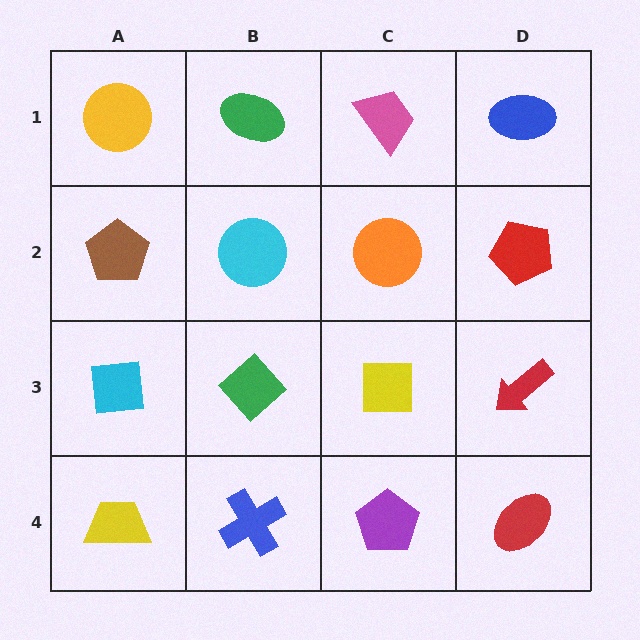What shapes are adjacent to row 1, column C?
An orange circle (row 2, column C), a green ellipse (row 1, column B), a blue ellipse (row 1, column D).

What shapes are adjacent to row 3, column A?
A brown pentagon (row 2, column A), a yellow trapezoid (row 4, column A), a green diamond (row 3, column B).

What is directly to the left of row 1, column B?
A yellow circle.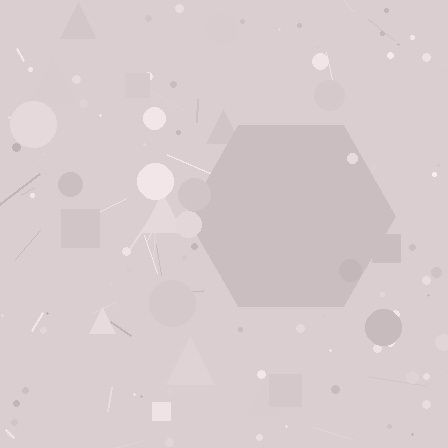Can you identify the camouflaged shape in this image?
The camouflaged shape is a hexagon.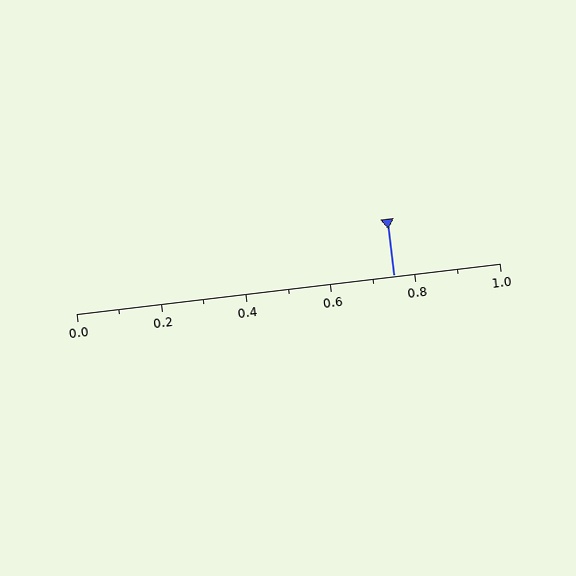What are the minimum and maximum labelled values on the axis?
The axis runs from 0.0 to 1.0.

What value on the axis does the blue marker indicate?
The marker indicates approximately 0.75.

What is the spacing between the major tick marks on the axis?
The major ticks are spaced 0.2 apart.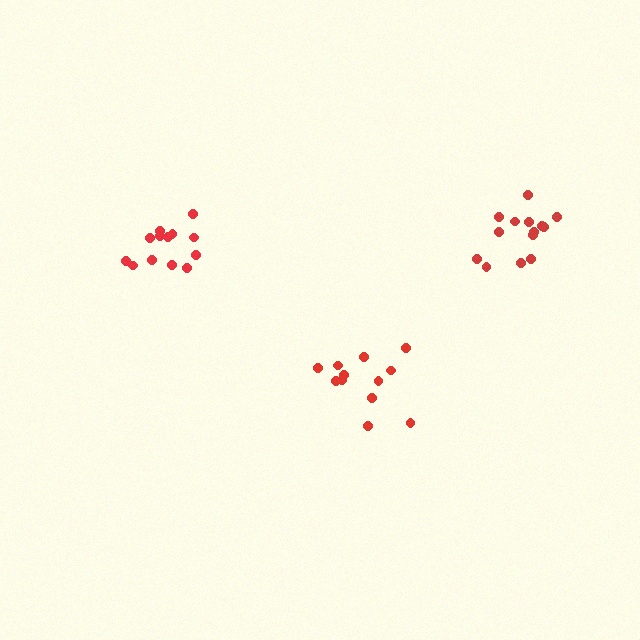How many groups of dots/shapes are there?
There are 3 groups.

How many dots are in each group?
Group 1: 12 dots, Group 2: 13 dots, Group 3: 14 dots (39 total).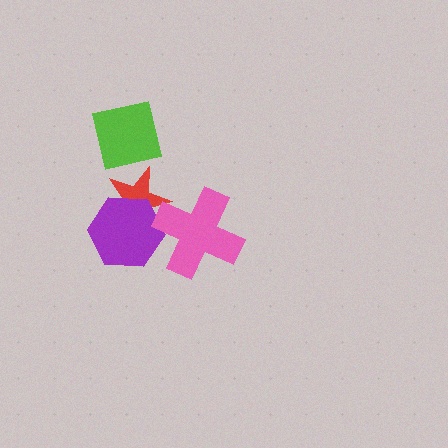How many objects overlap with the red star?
3 objects overlap with the red star.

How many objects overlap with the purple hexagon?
2 objects overlap with the purple hexagon.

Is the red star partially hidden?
Yes, it is partially covered by another shape.